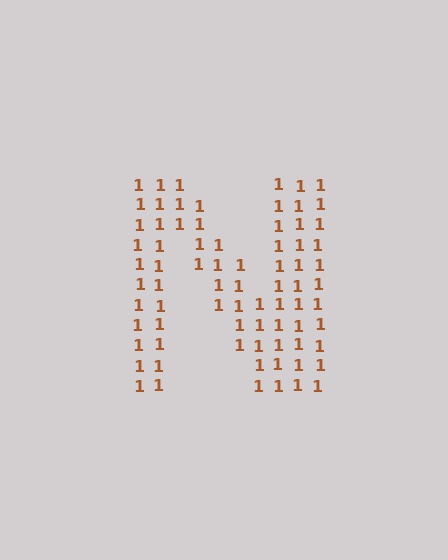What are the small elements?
The small elements are digit 1's.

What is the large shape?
The large shape is the letter N.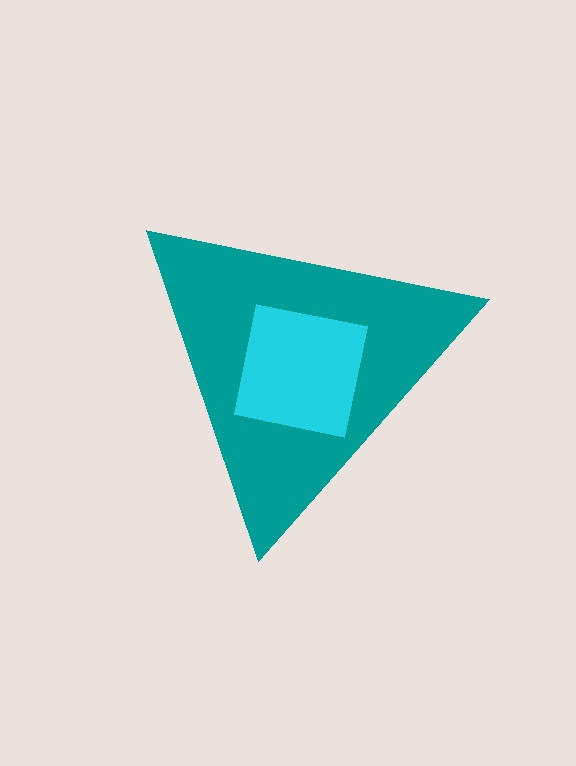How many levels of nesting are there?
2.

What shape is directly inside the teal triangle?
The cyan square.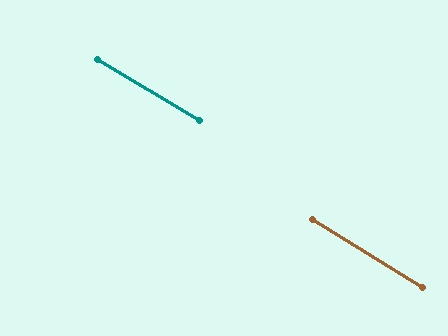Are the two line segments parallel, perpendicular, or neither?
Parallel — their directions differ by only 0.8°.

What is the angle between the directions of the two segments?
Approximately 1 degree.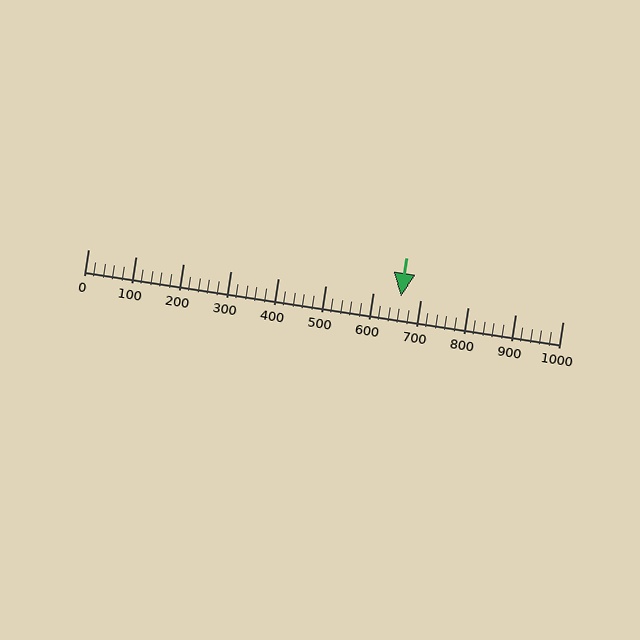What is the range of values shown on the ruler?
The ruler shows values from 0 to 1000.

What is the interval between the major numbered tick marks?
The major tick marks are spaced 100 units apart.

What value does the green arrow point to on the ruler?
The green arrow points to approximately 660.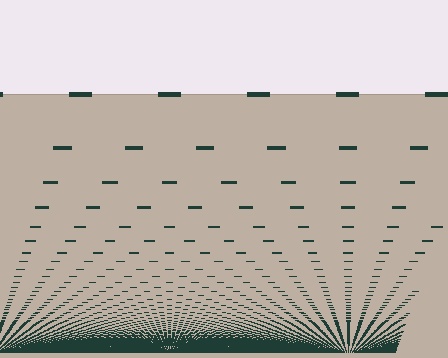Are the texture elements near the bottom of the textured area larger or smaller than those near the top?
Smaller. The gradient is inverted — elements near the bottom are smaller and denser.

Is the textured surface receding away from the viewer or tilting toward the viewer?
The surface appears to tilt toward the viewer. Texture elements get larger and sparser toward the top.